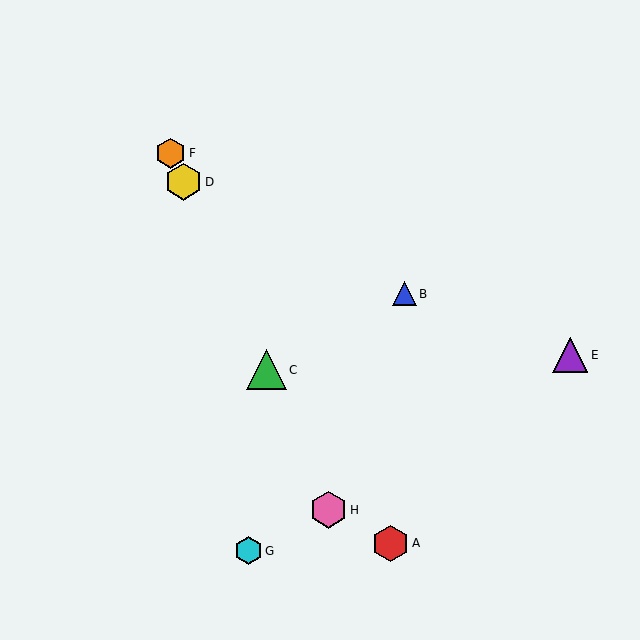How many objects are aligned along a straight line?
4 objects (C, D, F, H) are aligned along a straight line.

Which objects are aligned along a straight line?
Objects C, D, F, H are aligned along a straight line.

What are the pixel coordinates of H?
Object H is at (328, 510).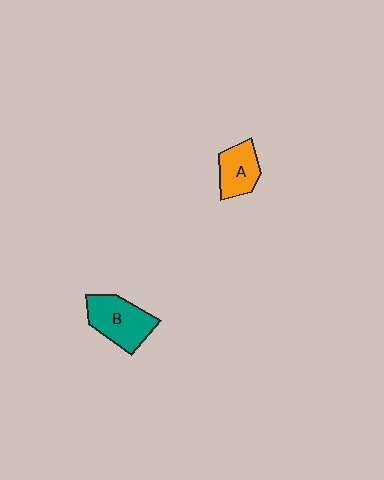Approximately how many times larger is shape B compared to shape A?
Approximately 1.4 times.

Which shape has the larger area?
Shape B (teal).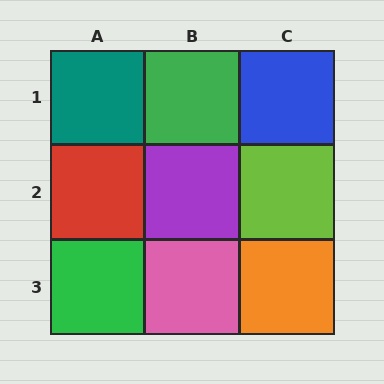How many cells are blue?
1 cell is blue.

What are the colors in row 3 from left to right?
Green, pink, orange.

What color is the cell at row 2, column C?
Lime.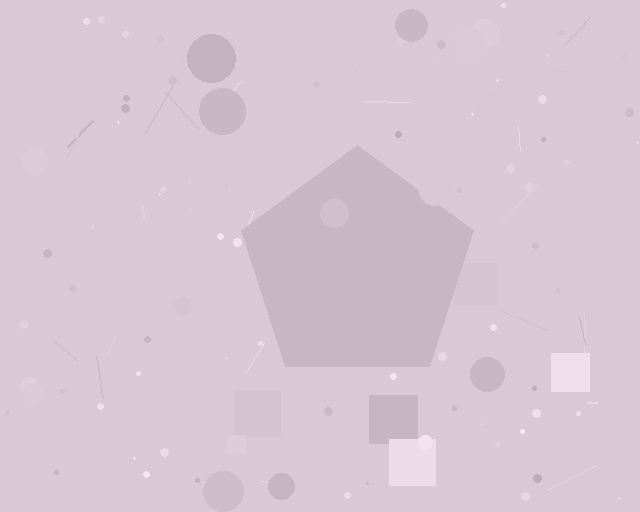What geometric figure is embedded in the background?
A pentagon is embedded in the background.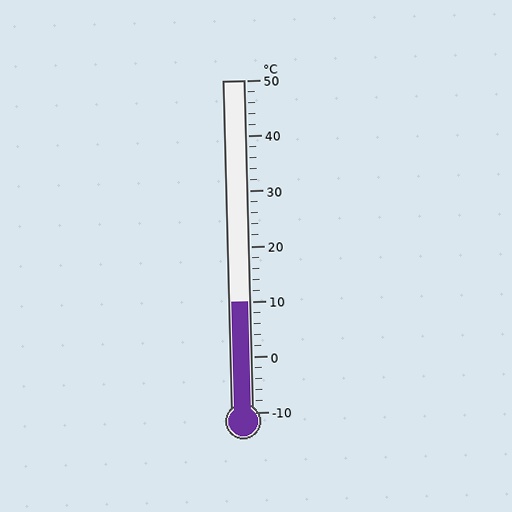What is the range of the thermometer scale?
The thermometer scale ranges from -10°C to 50°C.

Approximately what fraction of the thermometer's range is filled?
The thermometer is filled to approximately 35% of its range.